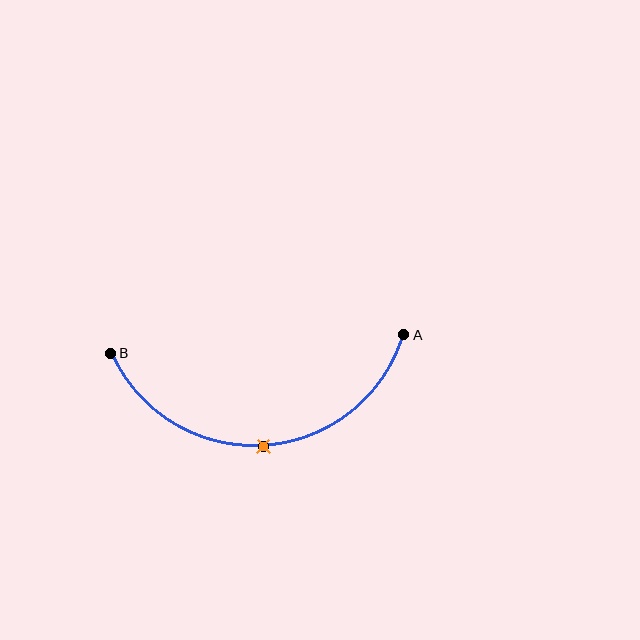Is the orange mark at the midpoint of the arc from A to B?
Yes. The orange mark lies on the arc at equal arc-length from both A and B — it is the arc midpoint.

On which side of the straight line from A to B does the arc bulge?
The arc bulges below the straight line connecting A and B.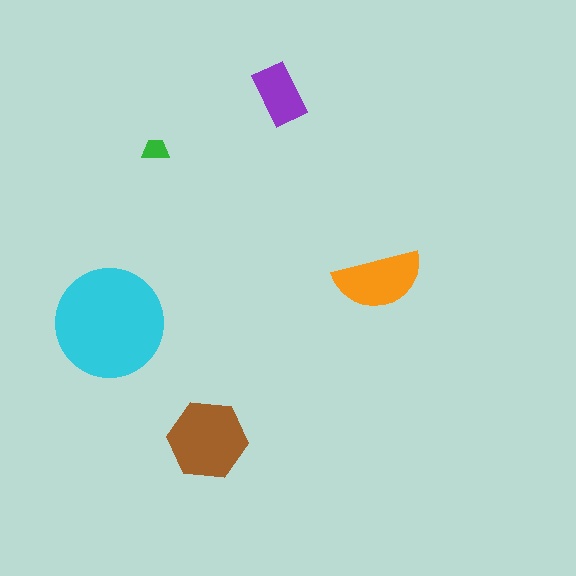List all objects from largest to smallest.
The cyan circle, the brown hexagon, the orange semicircle, the purple rectangle, the green trapezoid.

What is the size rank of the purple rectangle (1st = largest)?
4th.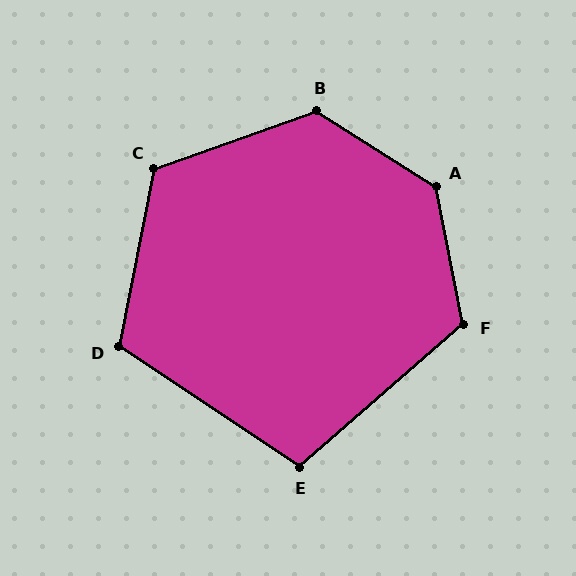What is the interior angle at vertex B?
Approximately 128 degrees (obtuse).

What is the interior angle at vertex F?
Approximately 120 degrees (obtuse).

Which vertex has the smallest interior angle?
E, at approximately 105 degrees.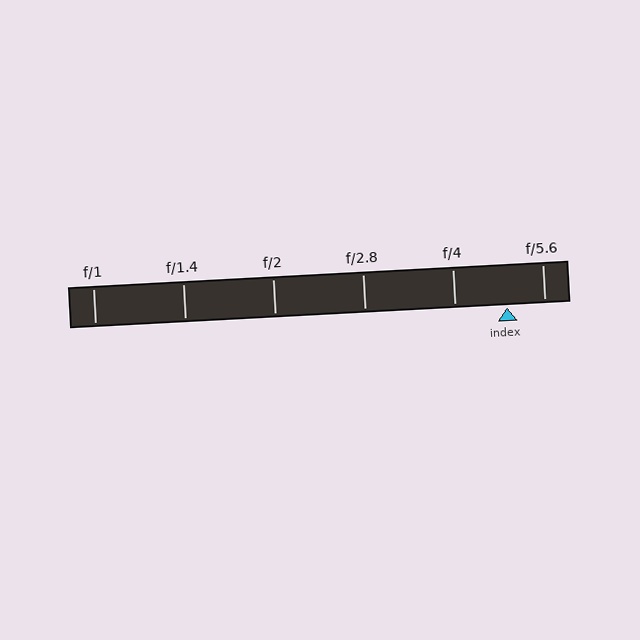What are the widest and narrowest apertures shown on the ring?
The widest aperture shown is f/1 and the narrowest is f/5.6.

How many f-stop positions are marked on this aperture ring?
There are 6 f-stop positions marked.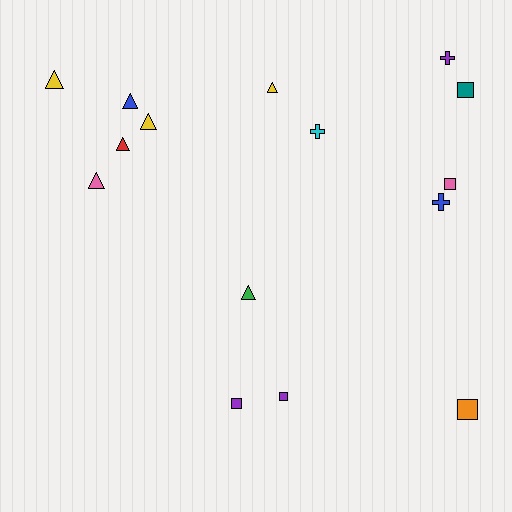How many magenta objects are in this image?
There are no magenta objects.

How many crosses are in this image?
There are 3 crosses.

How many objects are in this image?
There are 15 objects.